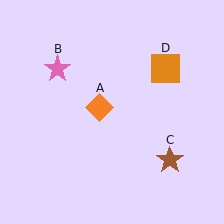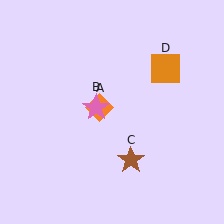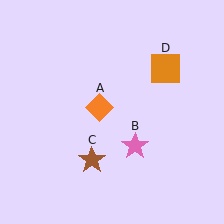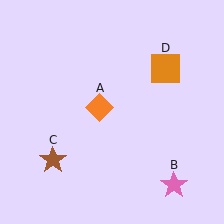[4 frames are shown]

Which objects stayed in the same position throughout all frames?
Orange diamond (object A) and orange square (object D) remained stationary.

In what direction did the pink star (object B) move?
The pink star (object B) moved down and to the right.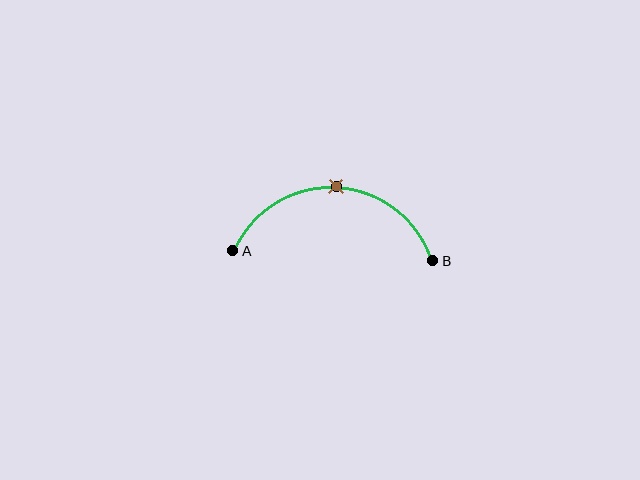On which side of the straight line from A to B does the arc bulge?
The arc bulges above the straight line connecting A and B.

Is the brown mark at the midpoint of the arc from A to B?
Yes. The brown mark lies on the arc at equal arc-length from both A and B — it is the arc midpoint.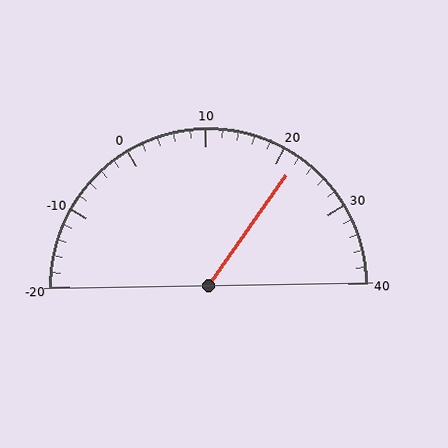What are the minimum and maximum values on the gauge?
The gauge ranges from -20 to 40.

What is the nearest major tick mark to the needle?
The nearest major tick mark is 20.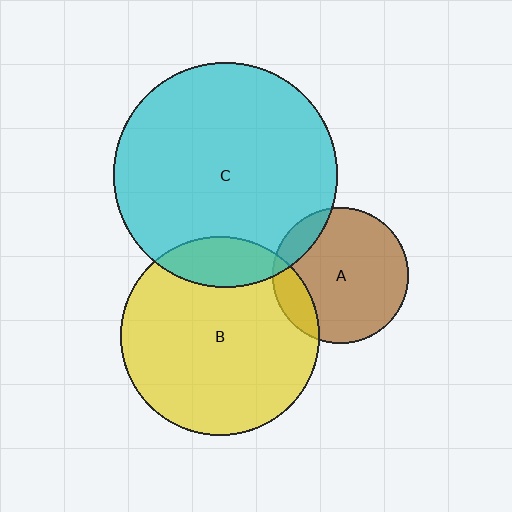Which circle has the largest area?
Circle C (cyan).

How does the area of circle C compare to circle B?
Approximately 1.3 times.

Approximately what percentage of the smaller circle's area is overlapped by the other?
Approximately 15%.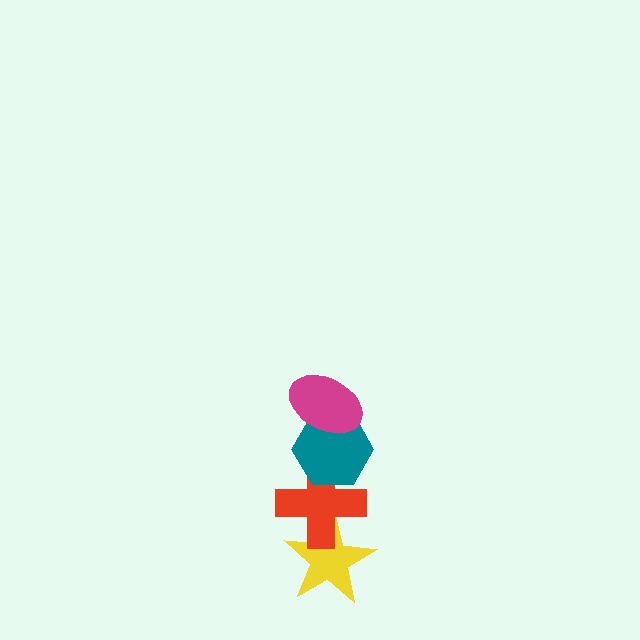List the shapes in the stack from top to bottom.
From top to bottom: the magenta ellipse, the teal hexagon, the red cross, the yellow star.